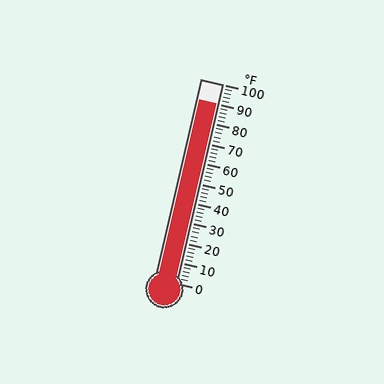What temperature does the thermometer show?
The thermometer shows approximately 90°F.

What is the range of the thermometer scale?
The thermometer scale ranges from 0°F to 100°F.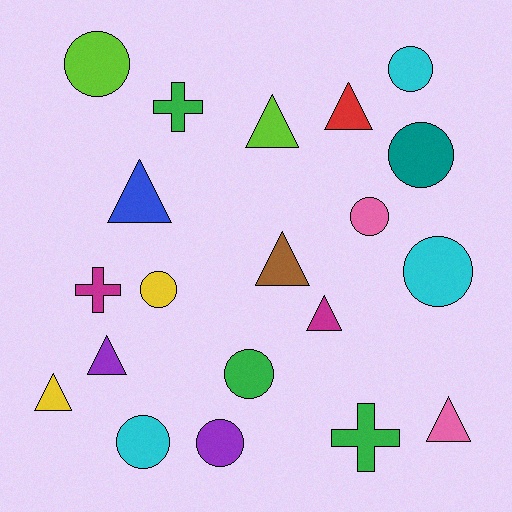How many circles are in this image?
There are 9 circles.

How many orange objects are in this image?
There are no orange objects.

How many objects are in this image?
There are 20 objects.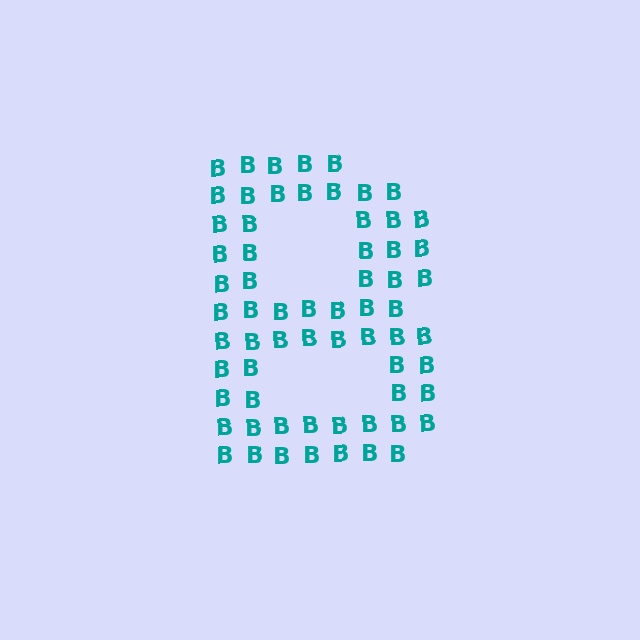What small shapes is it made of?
It is made of small letter B's.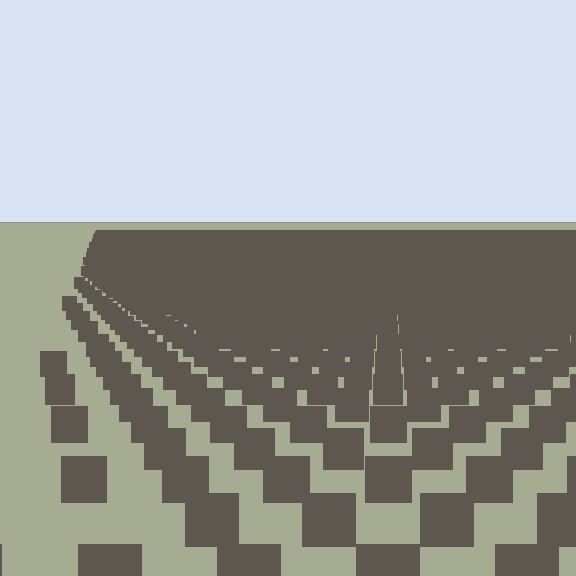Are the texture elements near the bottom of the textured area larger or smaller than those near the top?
Larger. Near the bottom, elements are closer to the viewer and appear at a bigger on-screen size.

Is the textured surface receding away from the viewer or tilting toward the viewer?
The surface is receding away from the viewer. Texture elements get smaller and denser toward the top.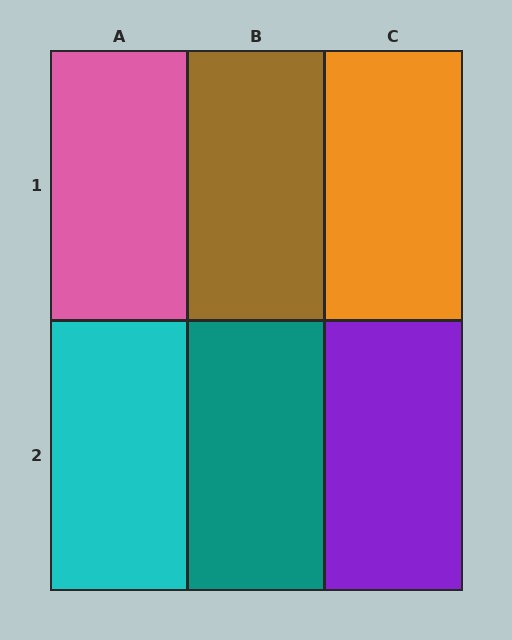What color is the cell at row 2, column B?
Teal.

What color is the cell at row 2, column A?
Cyan.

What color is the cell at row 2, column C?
Purple.